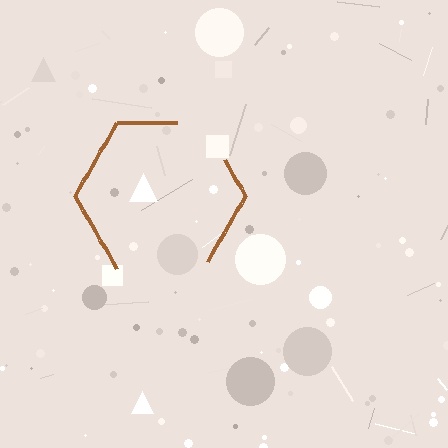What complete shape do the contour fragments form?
The contour fragments form a hexagon.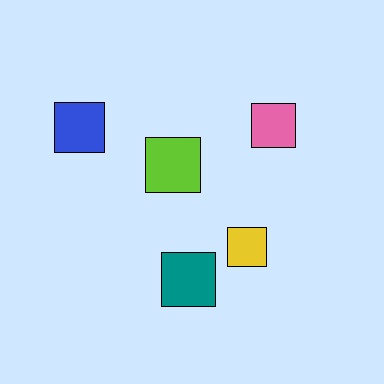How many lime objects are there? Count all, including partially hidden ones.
There is 1 lime object.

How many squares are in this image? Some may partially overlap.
There are 5 squares.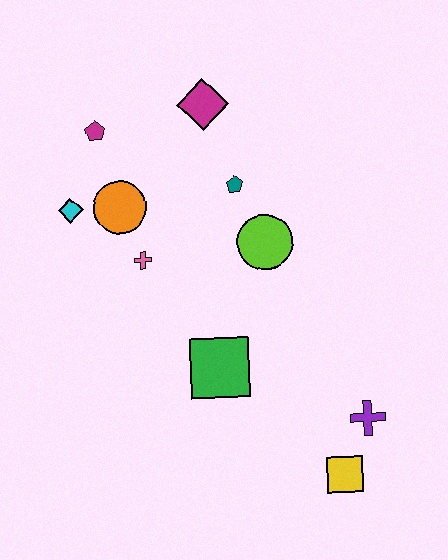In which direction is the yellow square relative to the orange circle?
The yellow square is below the orange circle.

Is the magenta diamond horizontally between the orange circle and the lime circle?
Yes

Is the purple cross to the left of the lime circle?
No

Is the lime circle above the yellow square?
Yes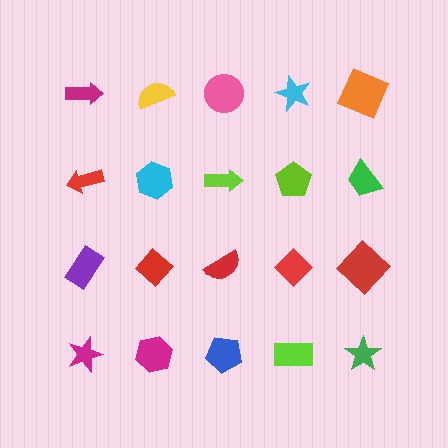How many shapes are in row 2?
5 shapes.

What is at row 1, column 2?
A yellow semicircle.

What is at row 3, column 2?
A red diamond.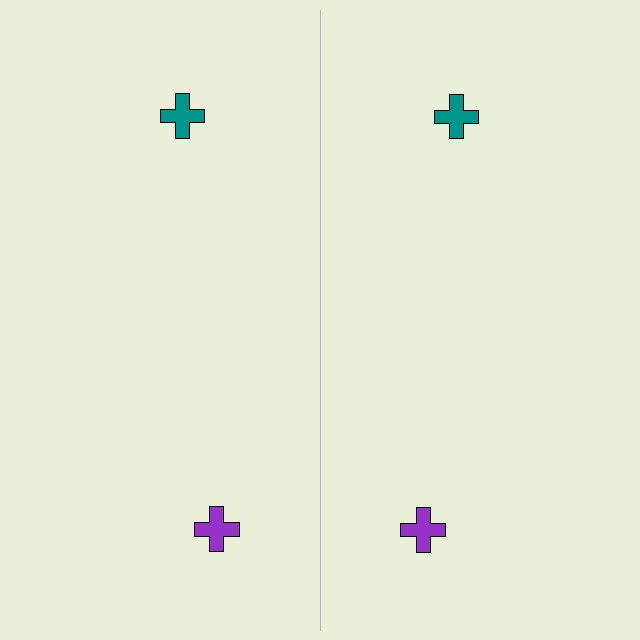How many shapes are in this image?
There are 4 shapes in this image.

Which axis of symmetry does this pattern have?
The pattern has a vertical axis of symmetry running through the center of the image.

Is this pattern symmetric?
Yes, this pattern has bilateral (reflection) symmetry.